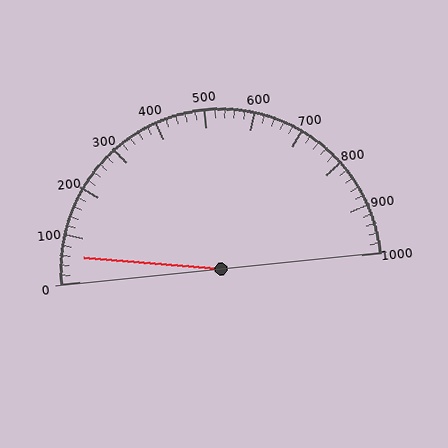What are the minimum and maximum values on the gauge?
The gauge ranges from 0 to 1000.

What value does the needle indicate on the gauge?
The needle indicates approximately 60.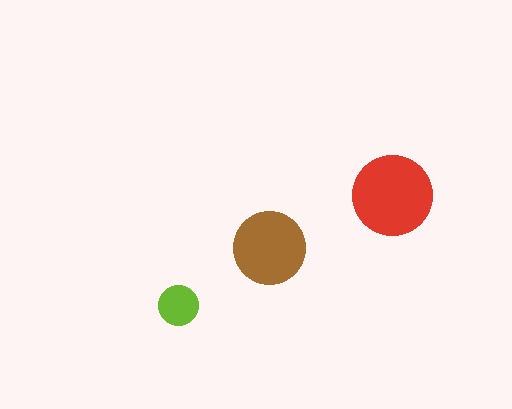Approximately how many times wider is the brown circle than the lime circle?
About 2 times wider.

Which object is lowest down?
The lime circle is bottommost.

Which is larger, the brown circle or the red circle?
The red one.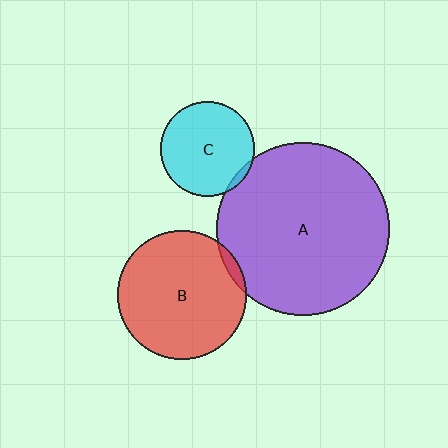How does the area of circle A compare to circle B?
Approximately 1.8 times.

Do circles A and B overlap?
Yes.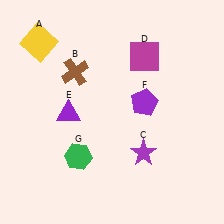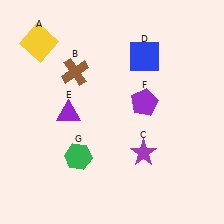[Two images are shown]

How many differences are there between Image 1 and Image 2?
There is 1 difference between the two images.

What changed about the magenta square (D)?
In Image 1, D is magenta. In Image 2, it changed to blue.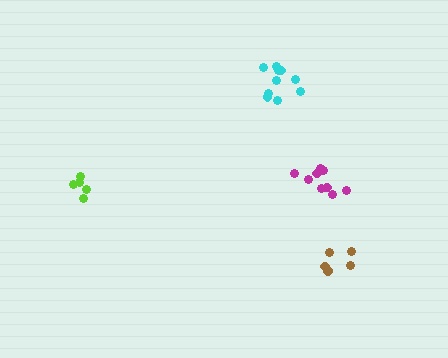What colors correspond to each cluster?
The clusters are colored: brown, cyan, magenta, lime.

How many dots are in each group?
Group 1: 5 dots, Group 2: 10 dots, Group 3: 9 dots, Group 4: 5 dots (29 total).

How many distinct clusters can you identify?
There are 4 distinct clusters.